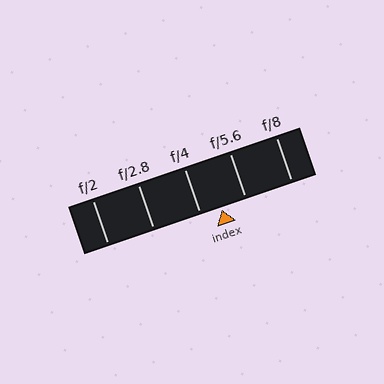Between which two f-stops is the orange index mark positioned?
The index mark is between f/4 and f/5.6.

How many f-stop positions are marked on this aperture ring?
There are 5 f-stop positions marked.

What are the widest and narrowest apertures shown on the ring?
The widest aperture shown is f/2 and the narrowest is f/8.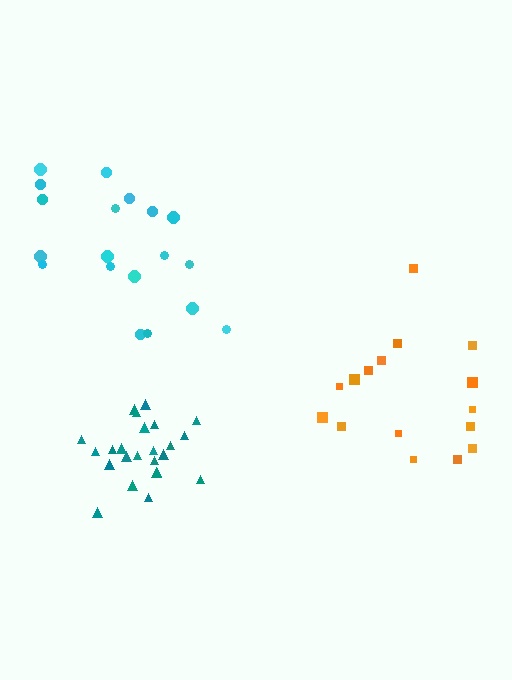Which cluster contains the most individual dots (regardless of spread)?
Teal (24).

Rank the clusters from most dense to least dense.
teal, cyan, orange.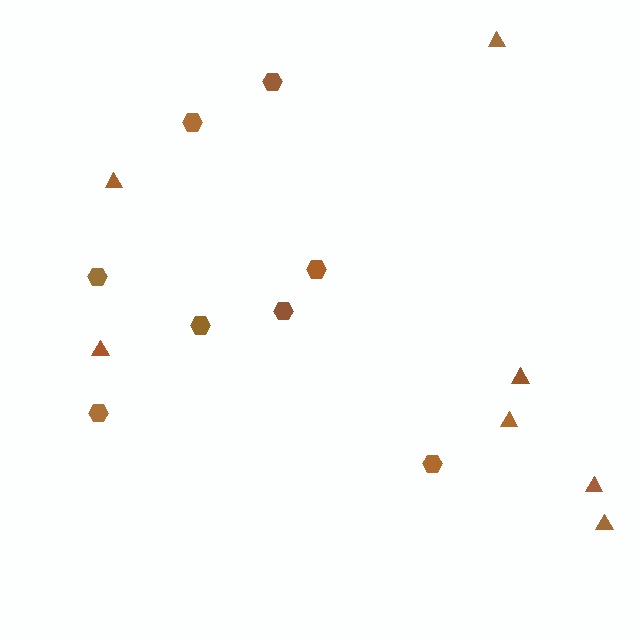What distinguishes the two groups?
There are 2 groups: one group of hexagons (8) and one group of triangles (7).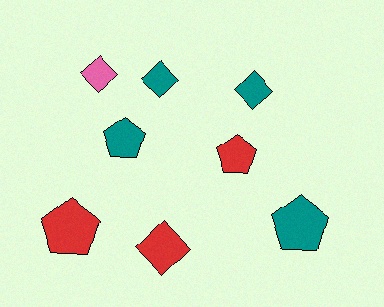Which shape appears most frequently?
Diamond, with 4 objects.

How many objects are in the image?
There are 8 objects.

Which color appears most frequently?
Teal, with 4 objects.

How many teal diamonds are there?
There are 2 teal diamonds.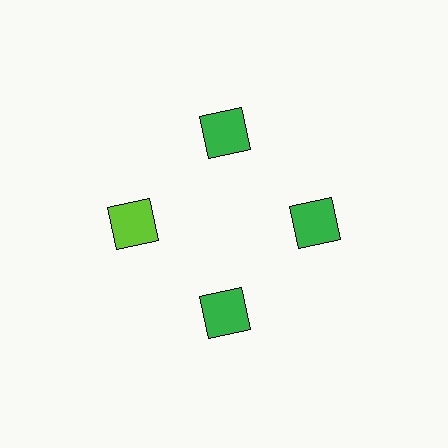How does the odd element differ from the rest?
It has a different color: lime instead of green.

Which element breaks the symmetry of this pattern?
The lime square at roughly the 9 o'clock position breaks the symmetry. All other shapes are green squares.